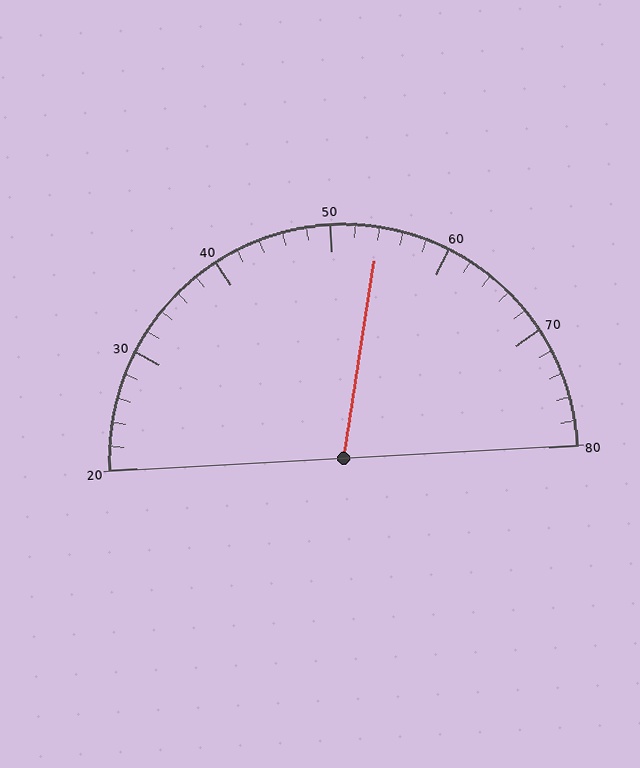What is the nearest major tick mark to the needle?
The nearest major tick mark is 50.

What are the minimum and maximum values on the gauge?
The gauge ranges from 20 to 80.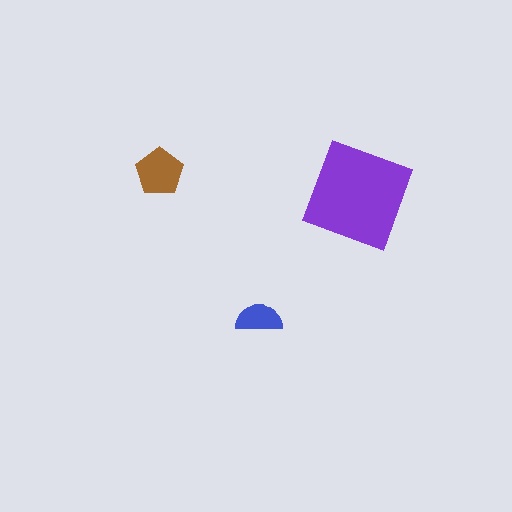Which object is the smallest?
The blue semicircle.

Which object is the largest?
The purple square.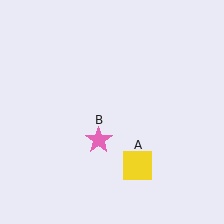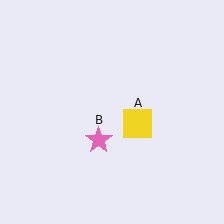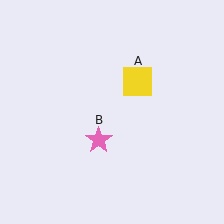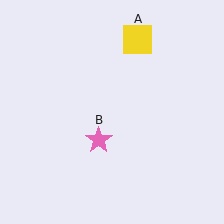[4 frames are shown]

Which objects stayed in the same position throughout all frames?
Pink star (object B) remained stationary.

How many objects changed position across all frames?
1 object changed position: yellow square (object A).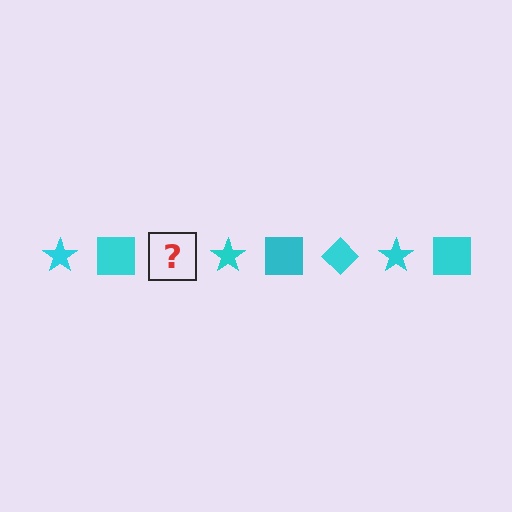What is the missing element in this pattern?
The missing element is a cyan diamond.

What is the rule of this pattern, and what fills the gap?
The rule is that the pattern cycles through star, square, diamond shapes in cyan. The gap should be filled with a cyan diamond.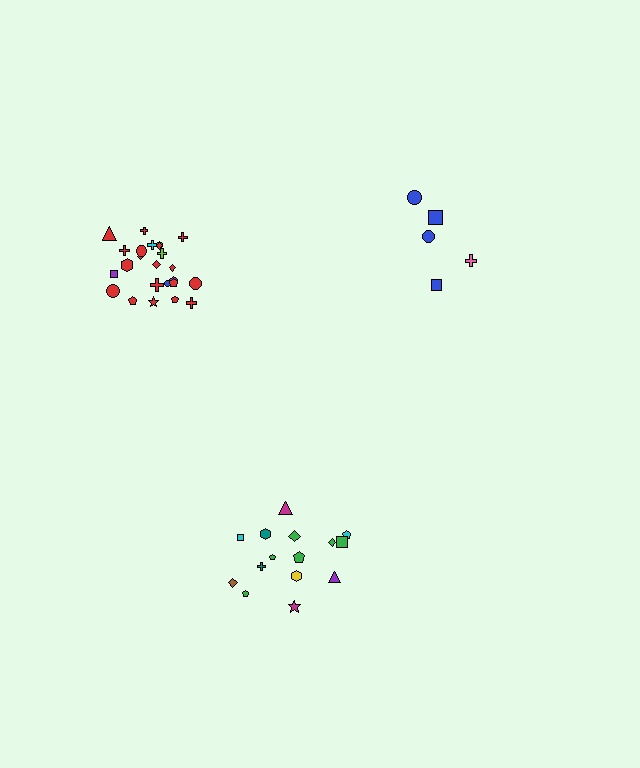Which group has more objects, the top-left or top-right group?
The top-left group.